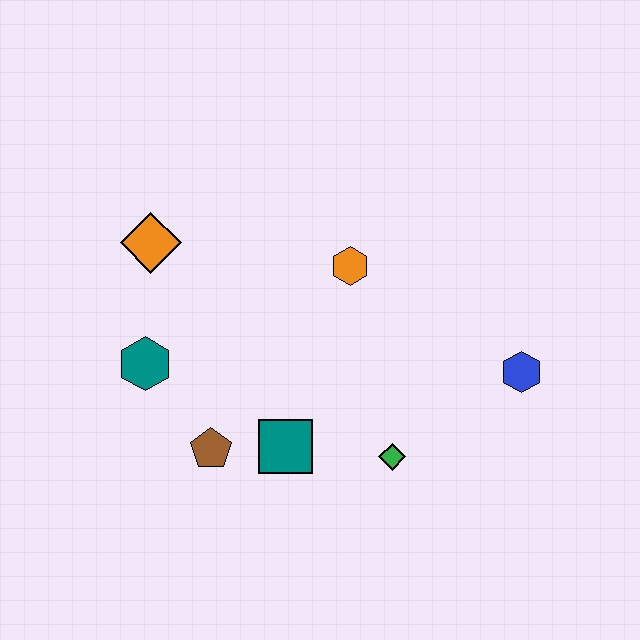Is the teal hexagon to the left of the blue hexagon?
Yes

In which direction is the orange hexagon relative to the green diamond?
The orange hexagon is above the green diamond.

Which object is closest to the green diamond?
The teal square is closest to the green diamond.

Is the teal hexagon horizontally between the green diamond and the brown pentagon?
No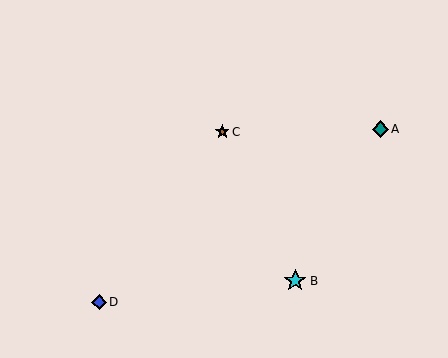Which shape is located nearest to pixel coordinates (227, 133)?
The brown star (labeled C) at (222, 132) is nearest to that location.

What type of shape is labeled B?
Shape B is a cyan star.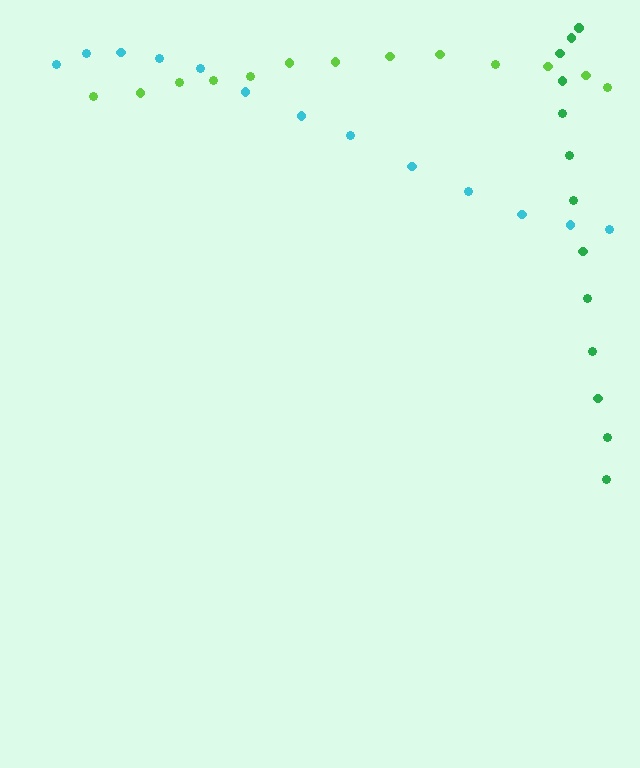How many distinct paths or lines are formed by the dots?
There are 3 distinct paths.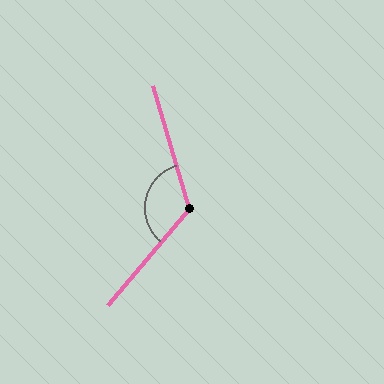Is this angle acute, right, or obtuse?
It is obtuse.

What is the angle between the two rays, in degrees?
Approximately 124 degrees.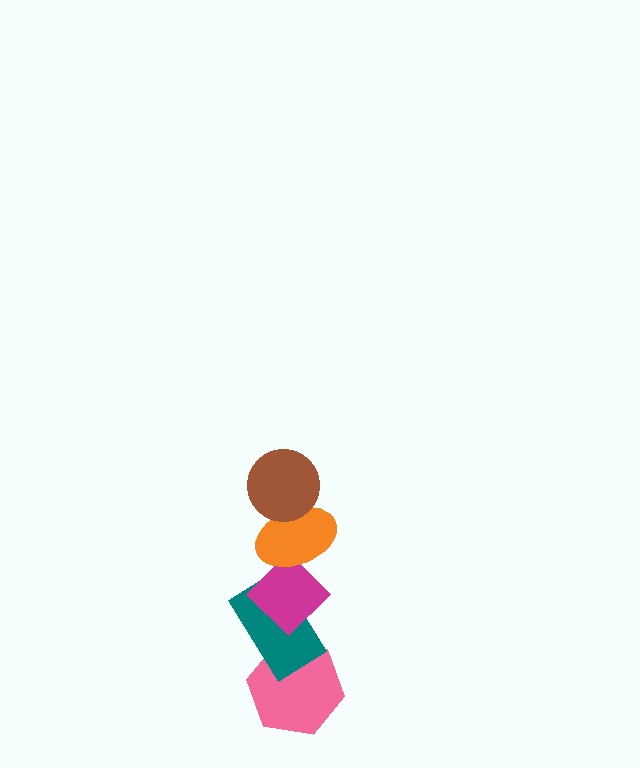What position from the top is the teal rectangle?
The teal rectangle is 4th from the top.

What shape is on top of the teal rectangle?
The magenta diamond is on top of the teal rectangle.